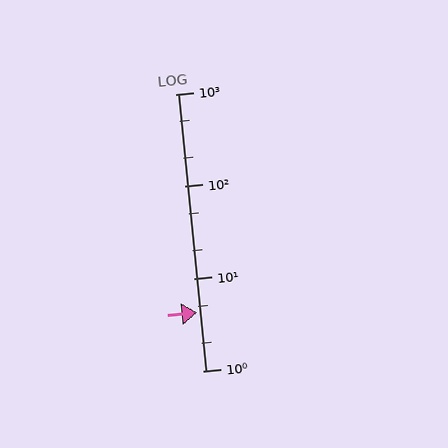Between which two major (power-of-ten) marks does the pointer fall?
The pointer is between 1 and 10.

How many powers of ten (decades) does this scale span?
The scale spans 3 decades, from 1 to 1000.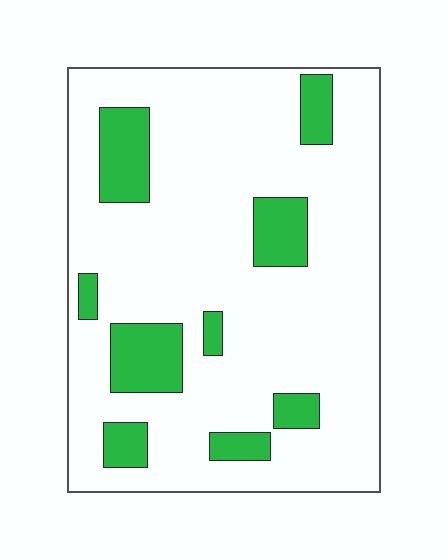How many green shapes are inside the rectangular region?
9.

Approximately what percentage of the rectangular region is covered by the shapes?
Approximately 20%.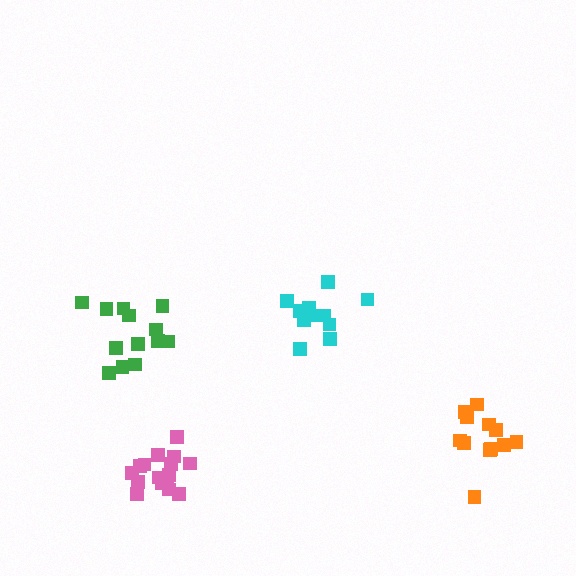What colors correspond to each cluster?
The clusters are colored: green, orange, pink, cyan.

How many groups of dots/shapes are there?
There are 4 groups.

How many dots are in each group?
Group 1: 13 dots, Group 2: 12 dots, Group 3: 16 dots, Group 4: 11 dots (52 total).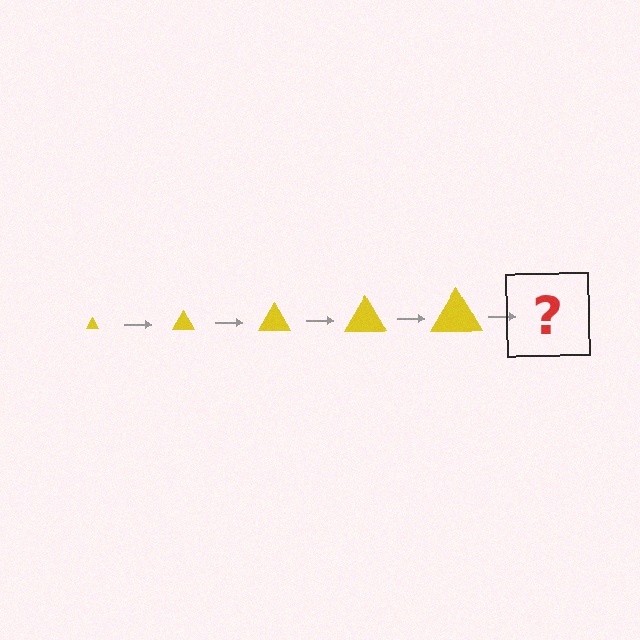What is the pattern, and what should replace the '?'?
The pattern is that the triangle gets progressively larger each step. The '?' should be a yellow triangle, larger than the previous one.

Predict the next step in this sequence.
The next step is a yellow triangle, larger than the previous one.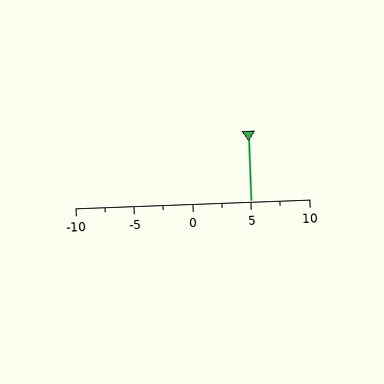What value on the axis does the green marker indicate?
The marker indicates approximately 5.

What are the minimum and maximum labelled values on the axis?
The axis runs from -10 to 10.